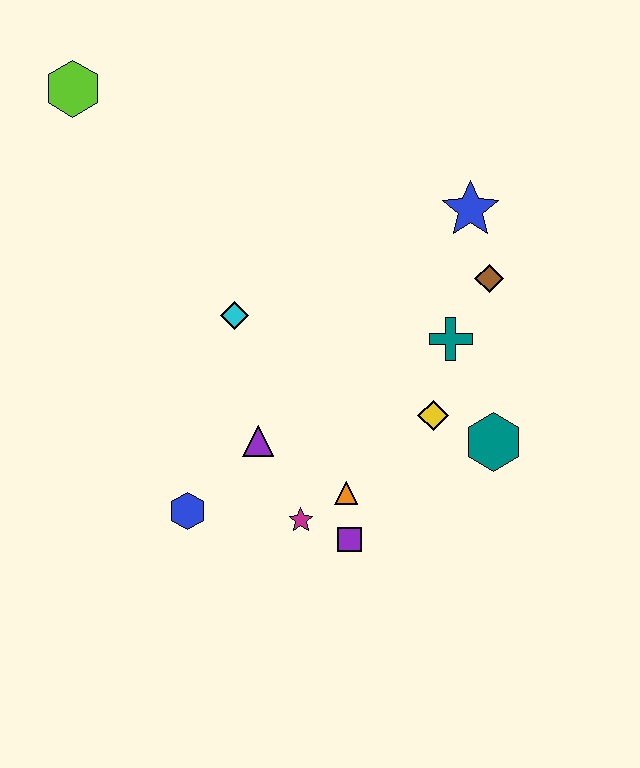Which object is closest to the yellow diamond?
The teal hexagon is closest to the yellow diamond.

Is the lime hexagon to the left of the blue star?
Yes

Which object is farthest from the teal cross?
The lime hexagon is farthest from the teal cross.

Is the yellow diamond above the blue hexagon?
Yes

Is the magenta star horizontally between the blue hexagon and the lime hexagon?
No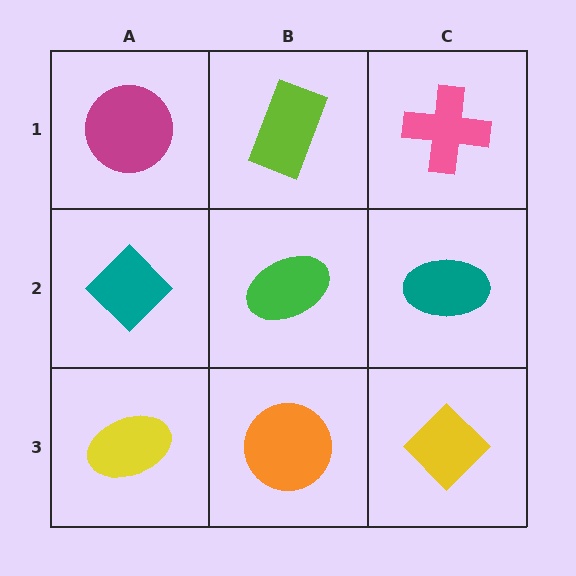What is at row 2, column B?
A green ellipse.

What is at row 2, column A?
A teal diamond.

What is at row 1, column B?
A lime rectangle.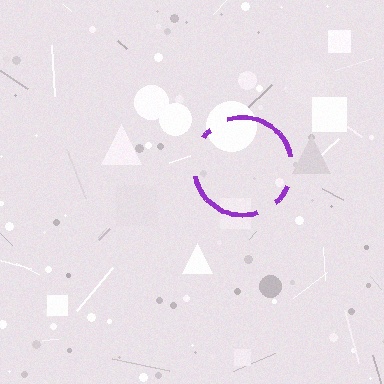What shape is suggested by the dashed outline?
The dashed outline suggests a circle.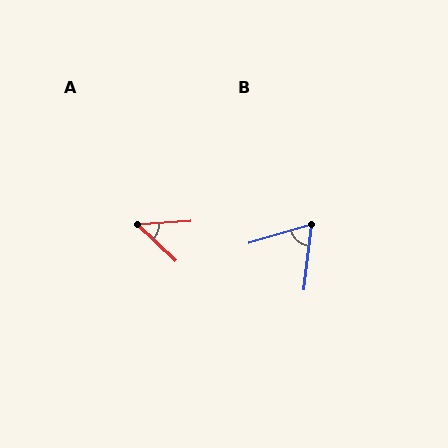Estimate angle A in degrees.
Approximately 47 degrees.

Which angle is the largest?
B, at approximately 68 degrees.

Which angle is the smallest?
A, at approximately 47 degrees.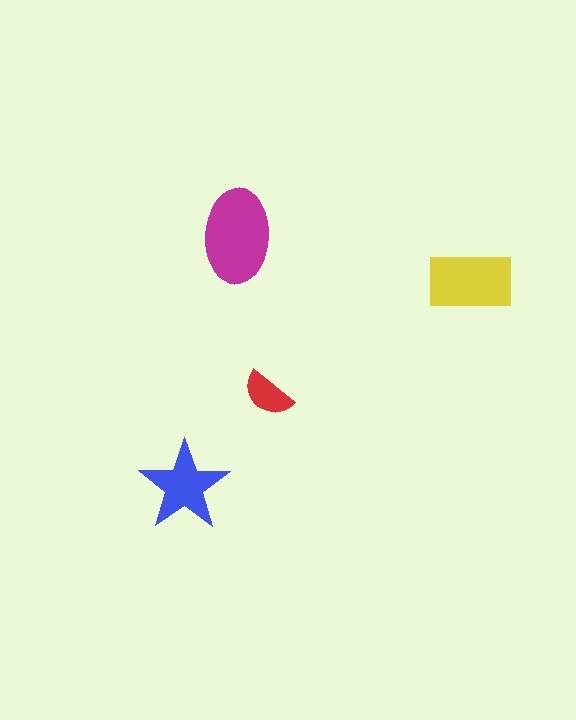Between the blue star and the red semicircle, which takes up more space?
The blue star.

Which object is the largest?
The magenta ellipse.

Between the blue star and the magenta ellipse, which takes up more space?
The magenta ellipse.